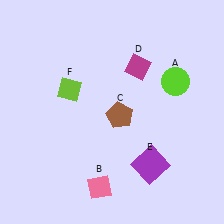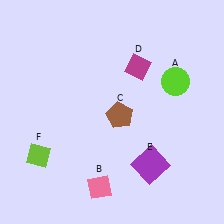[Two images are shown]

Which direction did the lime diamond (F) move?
The lime diamond (F) moved down.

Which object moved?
The lime diamond (F) moved down.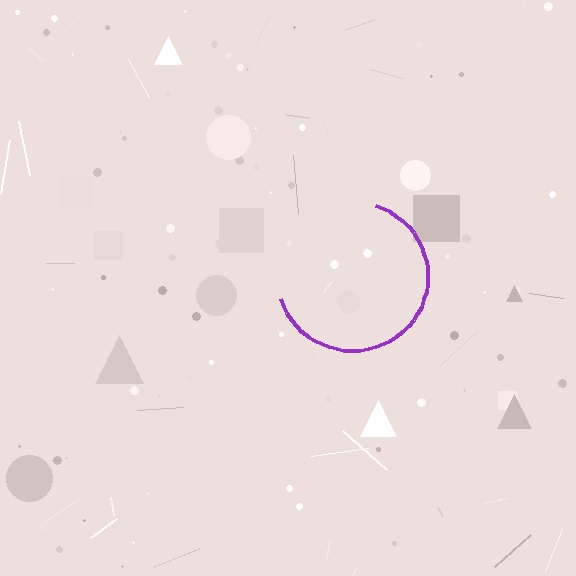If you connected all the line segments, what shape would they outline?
They would outline a circle.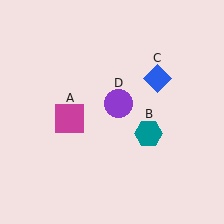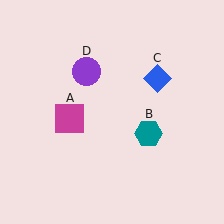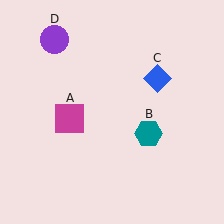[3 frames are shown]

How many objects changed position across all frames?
1 object changed position: purple circle (object D).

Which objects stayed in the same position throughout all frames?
Magenta square (object A) and teal hexagon (object B) and blue diamond (object C) remained stationary.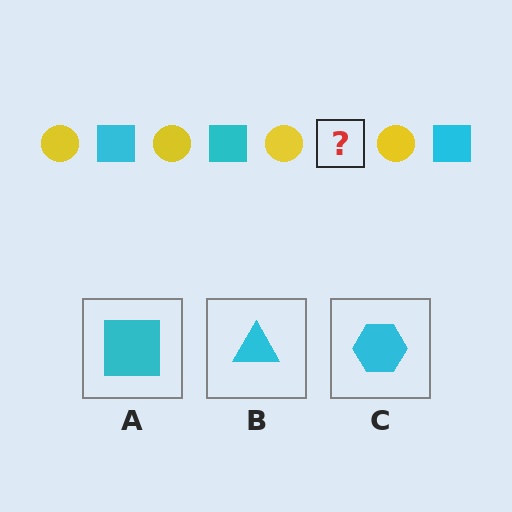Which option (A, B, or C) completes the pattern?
A.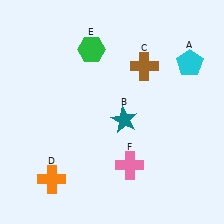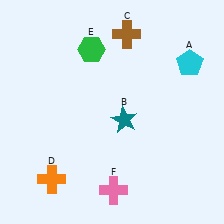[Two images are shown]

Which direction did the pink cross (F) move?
The pink cross (F) moved down.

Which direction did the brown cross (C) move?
The brown cross (C) moved up.